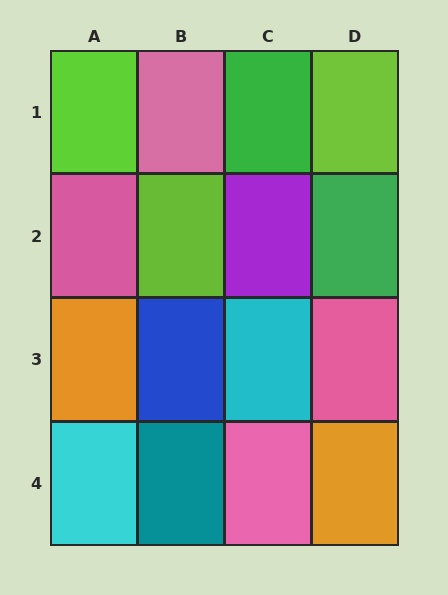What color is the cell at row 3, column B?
Blue.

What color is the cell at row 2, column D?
Green.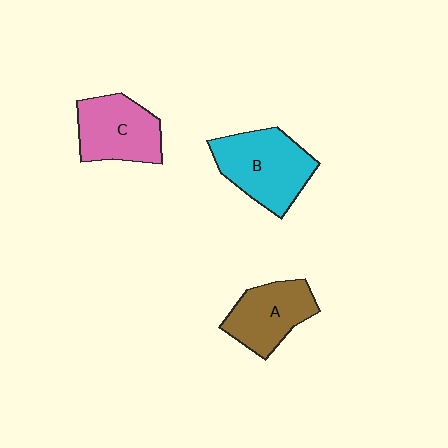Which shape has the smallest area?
Shape A (brown).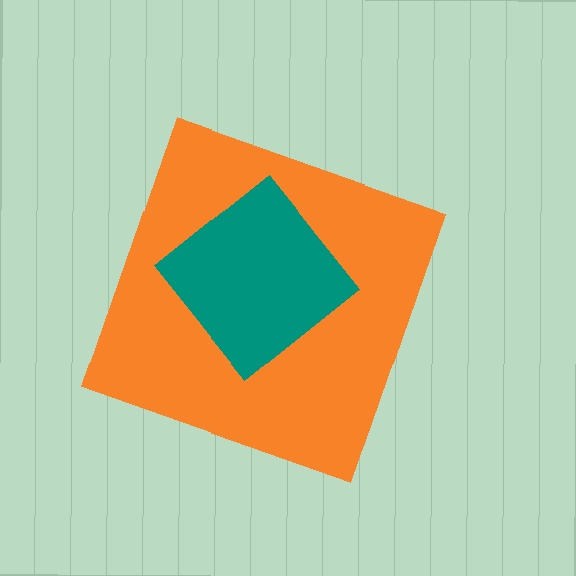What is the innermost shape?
The teal diamond.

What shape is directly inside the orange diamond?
The teal diamond.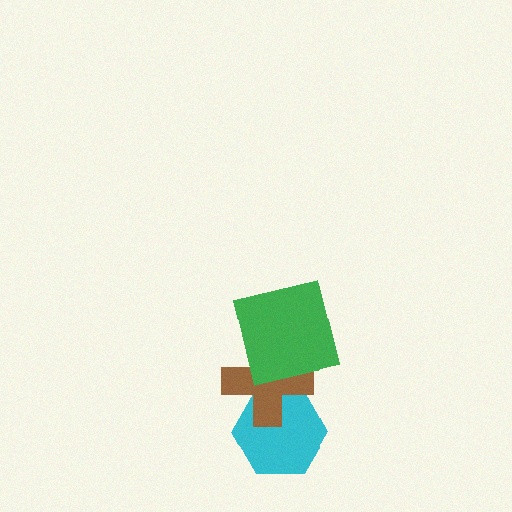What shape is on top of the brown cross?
The green square is on top of the brown cross.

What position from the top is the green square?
The green square is 1st from the top.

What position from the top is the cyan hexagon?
The cyan hexagon is 3rd from the top.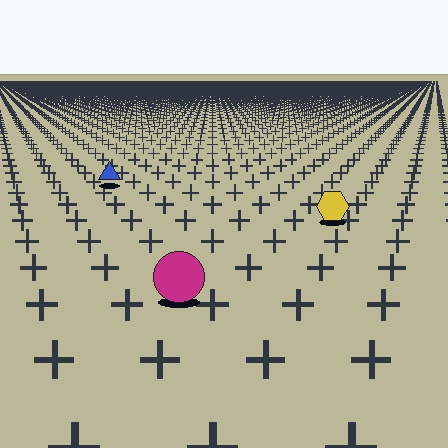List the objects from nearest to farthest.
From nearest to farthest: the magenta circle, the yellow hexagon, the blue triangle.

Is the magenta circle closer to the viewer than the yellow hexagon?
Yes. The magenta circle is closer — you can tell from the texture gradient: the ground texture is coarser near it.